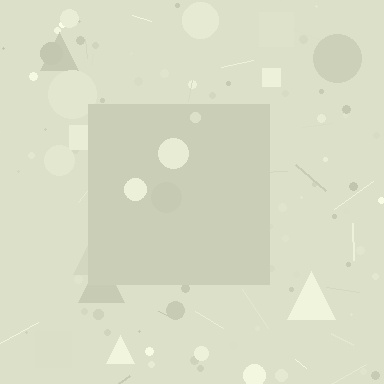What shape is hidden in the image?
A square is hidden in the image.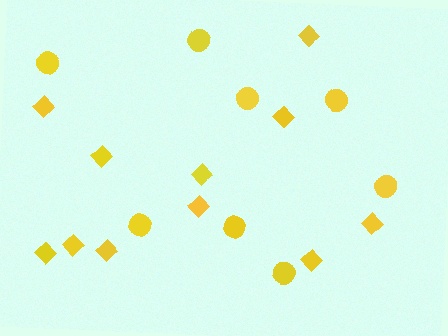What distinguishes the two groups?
There are 2 groups: one group of circles (8) and one group of diamonds (11).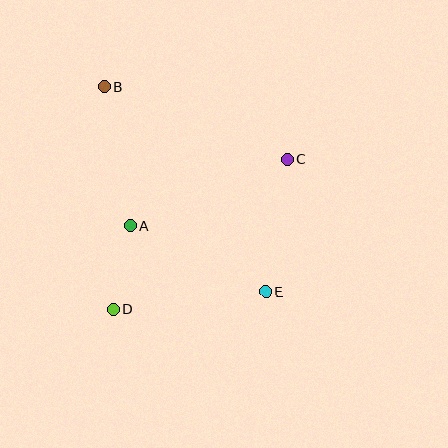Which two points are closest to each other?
Points A and D are closest to each other.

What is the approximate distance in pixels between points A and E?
The distance between A and E is approximately 151 pixels.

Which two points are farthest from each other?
Points B and E are farthest from each other.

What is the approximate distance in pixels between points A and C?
The distance between A and C is approximately 170 pixels.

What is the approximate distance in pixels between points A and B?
The distance between A and B is approximately 141 pixels.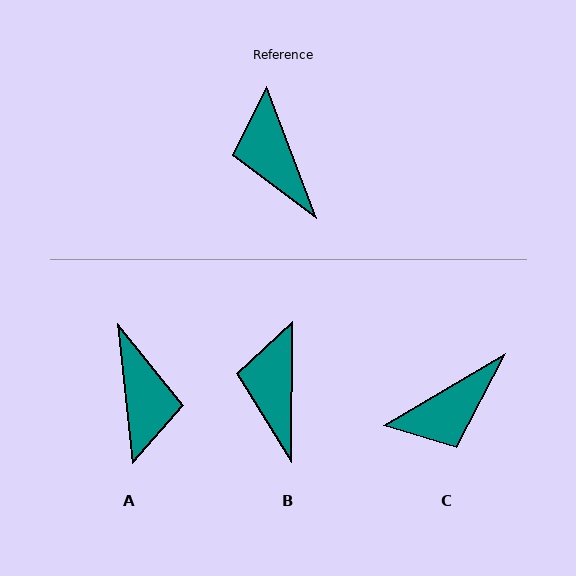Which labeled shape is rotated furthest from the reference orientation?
A, about 165 degrees away.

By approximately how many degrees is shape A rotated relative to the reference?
Approximately 165 degrees counter-clockwise.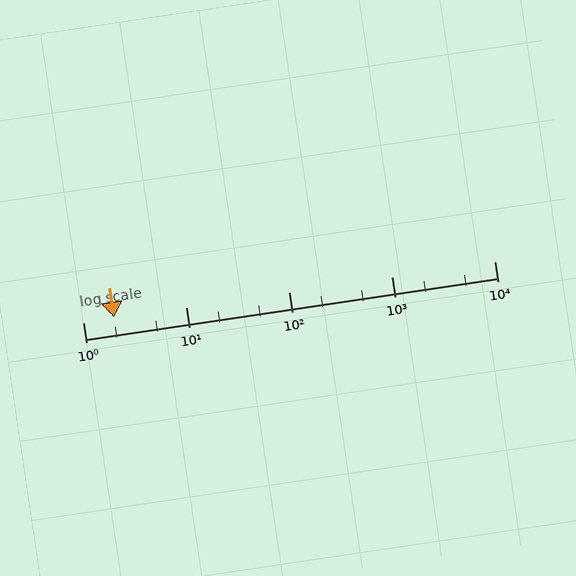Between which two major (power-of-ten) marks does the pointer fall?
The pointer is between 1 and 10.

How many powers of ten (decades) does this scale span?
The scale spans 4 decades, from 1 to 10000.